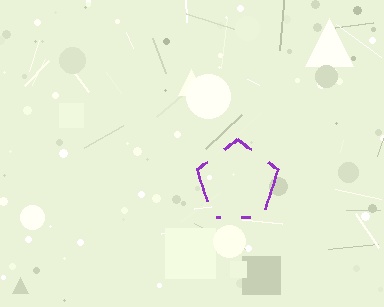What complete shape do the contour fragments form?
The contour fragments form a pentagon.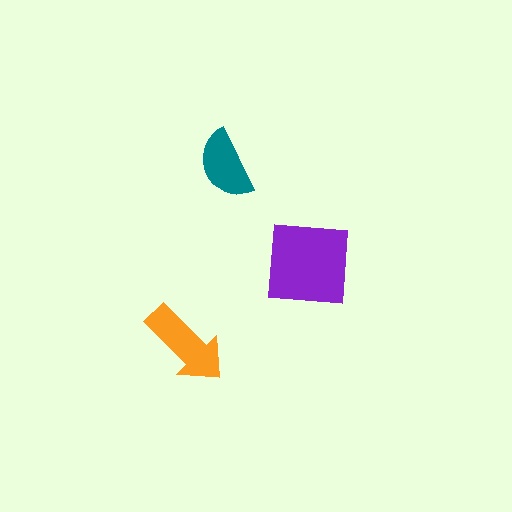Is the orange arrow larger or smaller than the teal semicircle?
Larger.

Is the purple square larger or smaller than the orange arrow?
Larger.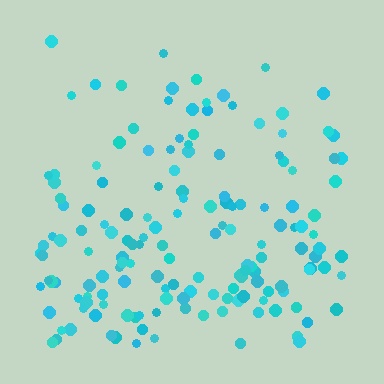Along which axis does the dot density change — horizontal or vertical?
Vertical.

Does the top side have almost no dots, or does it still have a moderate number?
Still a moderate number, just noticeably fewer than the bottom.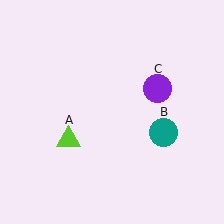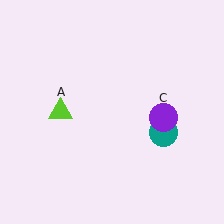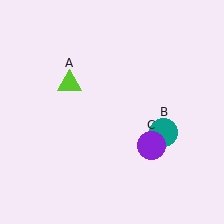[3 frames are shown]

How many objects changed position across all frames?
2 objects changed position: lime triangle (object A), purple circle (object C).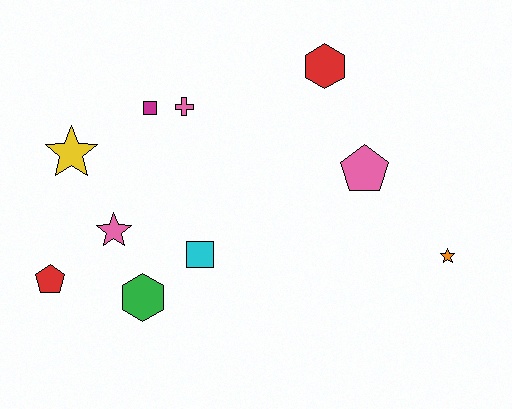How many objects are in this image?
There are 10 objects.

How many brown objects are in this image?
There are no brown objects.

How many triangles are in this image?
There are no triangles.